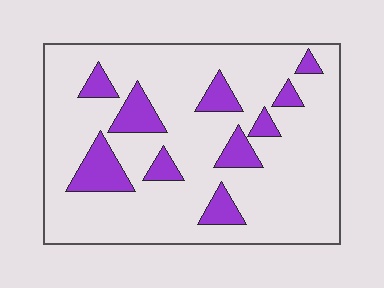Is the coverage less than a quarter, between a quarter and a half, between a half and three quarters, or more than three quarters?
Less than a quarter.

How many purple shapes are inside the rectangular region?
10.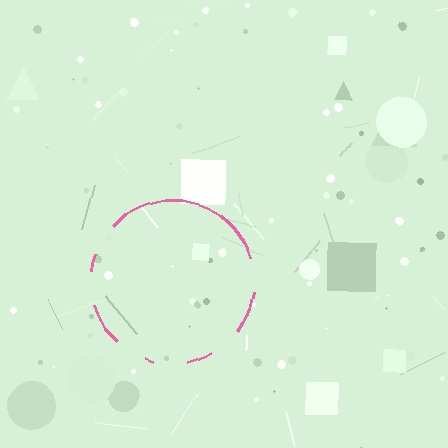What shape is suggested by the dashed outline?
The dashed outline suggests a circle.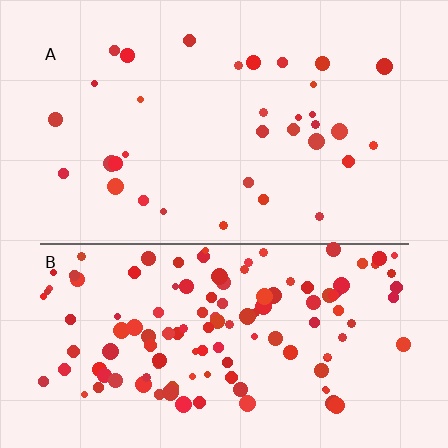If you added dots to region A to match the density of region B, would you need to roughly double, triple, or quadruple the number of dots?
Approximately quadruple.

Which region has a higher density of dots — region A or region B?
B (the bottom).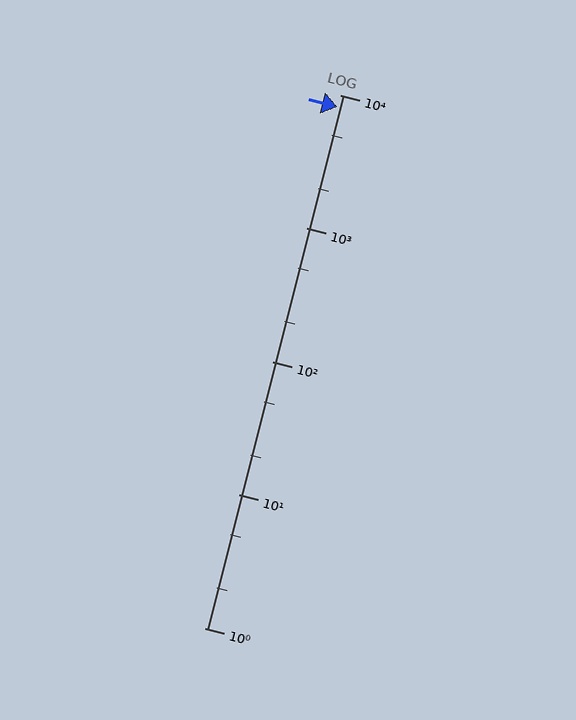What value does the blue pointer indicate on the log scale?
The pointer indicates approximately 8100.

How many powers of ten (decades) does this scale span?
The scale spans 4 decades, from 1 to 10000.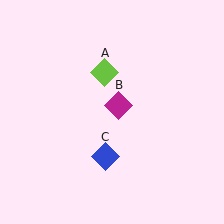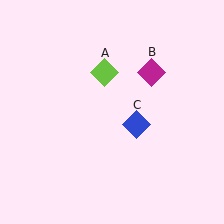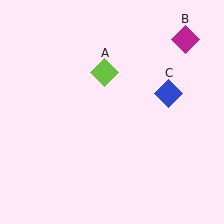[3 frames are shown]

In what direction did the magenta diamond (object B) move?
The magenta diamond (object B) moved up and to the right.